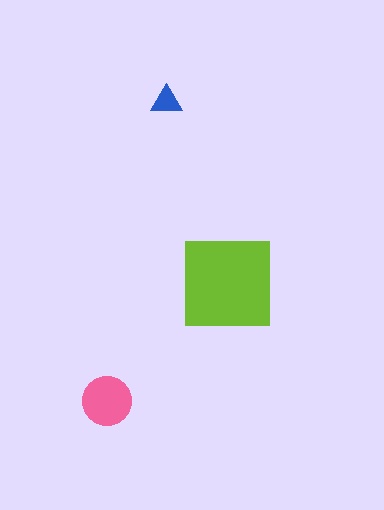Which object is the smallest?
The blue triangle.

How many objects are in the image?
There are 3 objects in the image.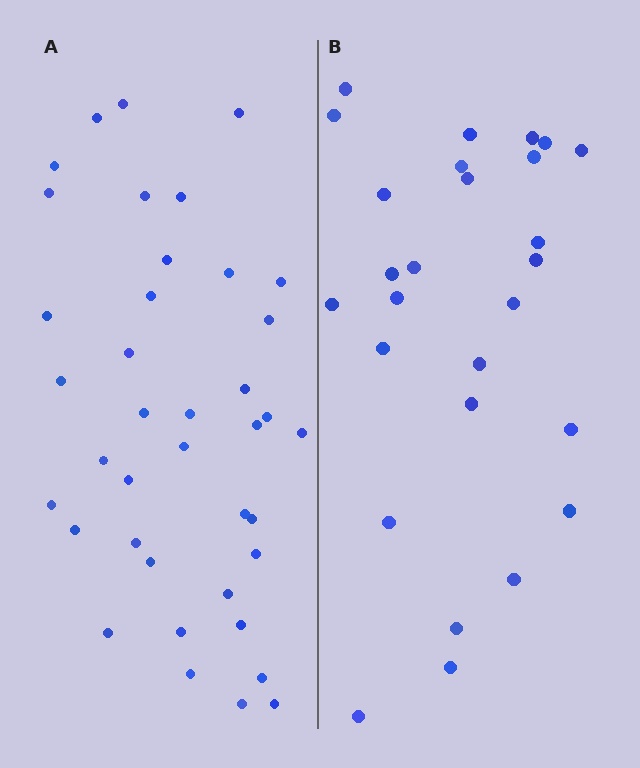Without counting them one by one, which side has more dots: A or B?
Region A (the left region) has more dots.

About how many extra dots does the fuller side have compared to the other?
Region A has roughly 12 or so more dots than region B.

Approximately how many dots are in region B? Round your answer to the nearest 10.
About 30 dots. (The exact count is 27, which rounds to 30.)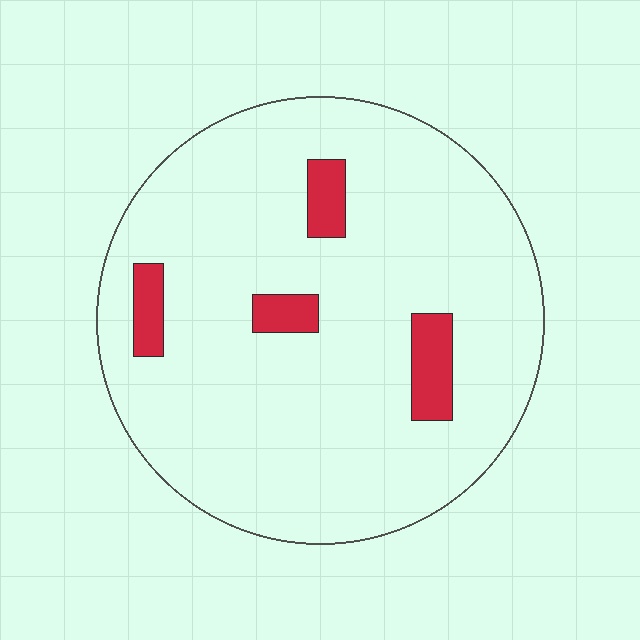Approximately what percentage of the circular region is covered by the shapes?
Approximately 10%.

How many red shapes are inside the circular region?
4.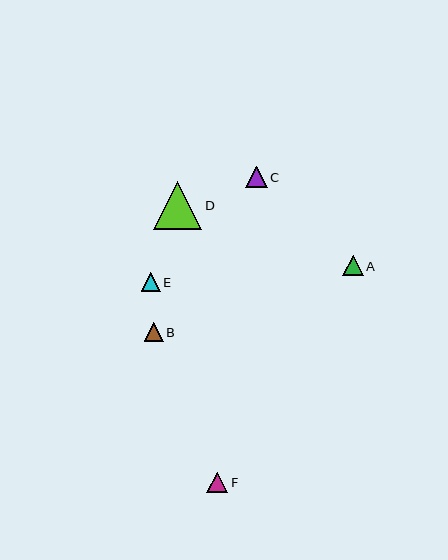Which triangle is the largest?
Triangle D is the largest with a size of approximately 48 pixels.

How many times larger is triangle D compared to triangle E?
Triangle D is approximately 2.6 times the size of triangle E.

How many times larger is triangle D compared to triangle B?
Triangle D is approximately 2.5 times the size of triangle B.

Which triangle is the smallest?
Triangle E is the smallest with a size of approximately 19 pixels.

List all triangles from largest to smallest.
From largest to smallest: D, C, F, A, B, E.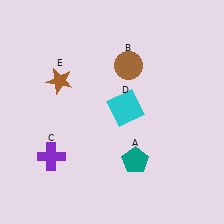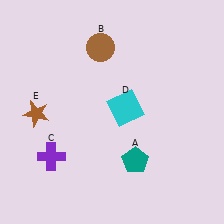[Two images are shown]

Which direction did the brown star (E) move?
The brown star (E) moved down.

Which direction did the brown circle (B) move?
The brown circle (B) moved left.